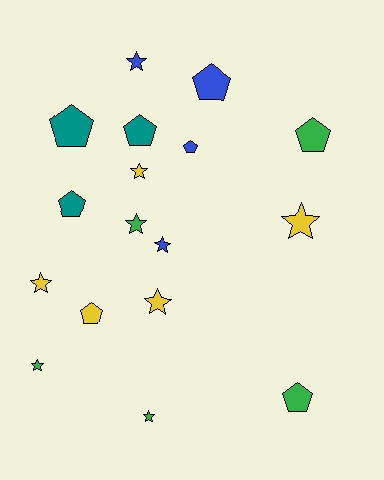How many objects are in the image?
There are 17 objects.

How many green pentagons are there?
There are 2 green pentagons.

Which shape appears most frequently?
Star, with 9 objects.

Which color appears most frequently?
Yellow, with 5 objects.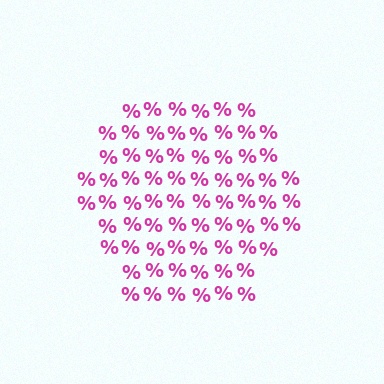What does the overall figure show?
The overall figure shows a hexagon.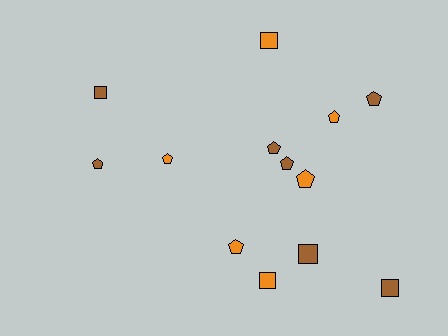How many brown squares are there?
There are 3 brown squares.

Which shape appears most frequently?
Pentagon, with 8 objects.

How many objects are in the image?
There are 13 objects.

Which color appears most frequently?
Brown, with 7 objects.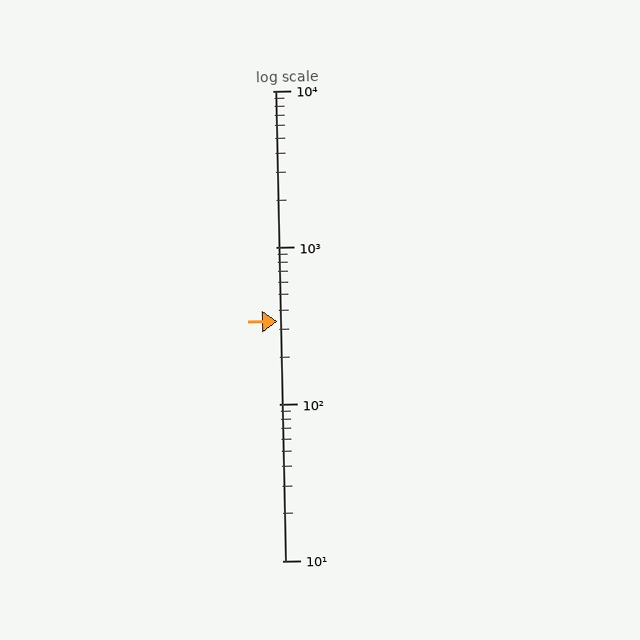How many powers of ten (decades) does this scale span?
The scale spans 3 decades, from 10 to 10000.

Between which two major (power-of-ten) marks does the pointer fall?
The pointer is between 100 and 1000.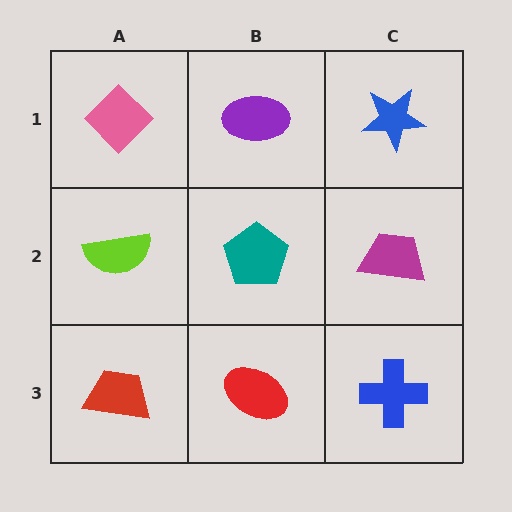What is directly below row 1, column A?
A lime semicircle.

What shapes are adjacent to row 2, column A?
A pink diamond (row 1, column A), a red trapezoid (row 3, column A), a teal pentagon (row 2, column B).